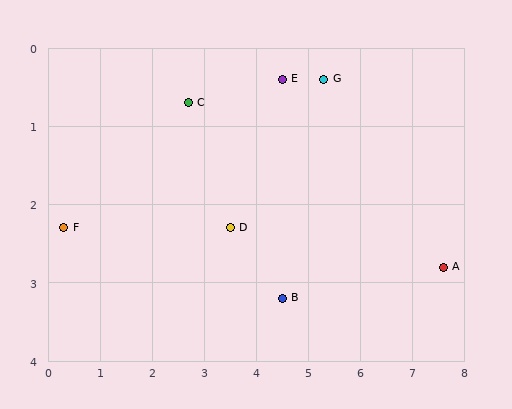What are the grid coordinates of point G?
Point G is at approximately (5.3, 0.4).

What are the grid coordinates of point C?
Point C is at approximately (2.7, 0.7).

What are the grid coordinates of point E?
Point E is at approximately (4.5, 0.4).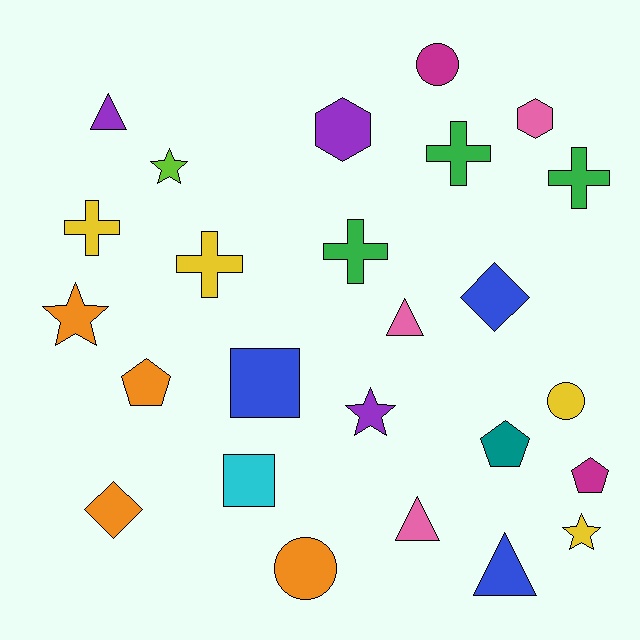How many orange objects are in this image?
There are 4 orange objects.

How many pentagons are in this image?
There are 3 pentagons.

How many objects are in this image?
There are 25 objects.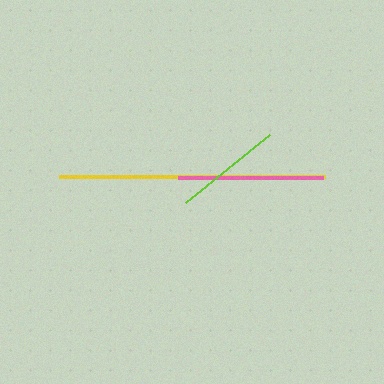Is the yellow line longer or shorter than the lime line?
The yellow line is longer than the lime line.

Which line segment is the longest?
The yellow line is the longest at approximately 266 pixels.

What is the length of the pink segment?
The pink segment is approximately 145 pixels long.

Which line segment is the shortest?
The lime line is the shortest at approximately 108 pixels.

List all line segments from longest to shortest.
From longest to shortest: yellow, pink, lime.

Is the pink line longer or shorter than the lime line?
The pink line is longer than the lime line.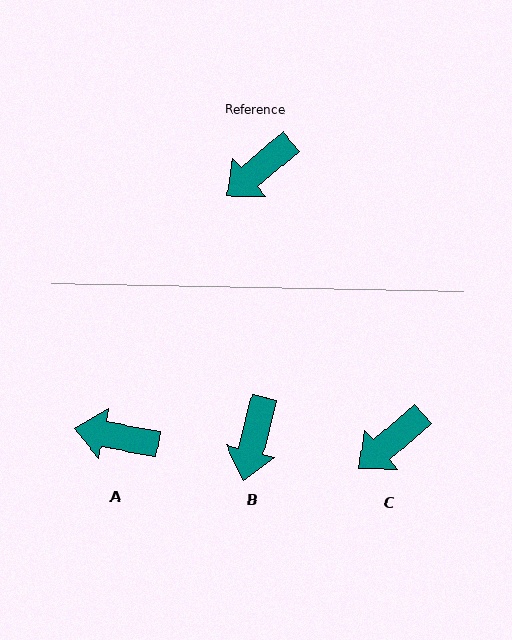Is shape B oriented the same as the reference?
No, it is off by about 35 degrees.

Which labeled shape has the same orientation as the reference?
C.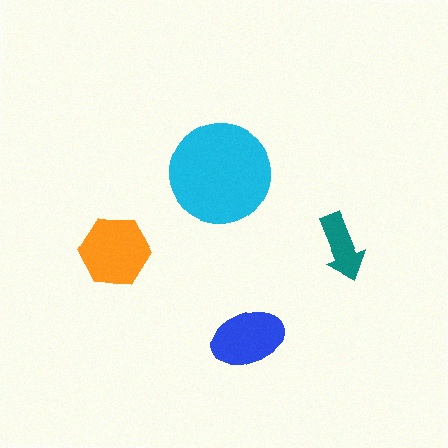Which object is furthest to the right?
The teal arrow is rightmost.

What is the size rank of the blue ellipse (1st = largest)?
3rd.